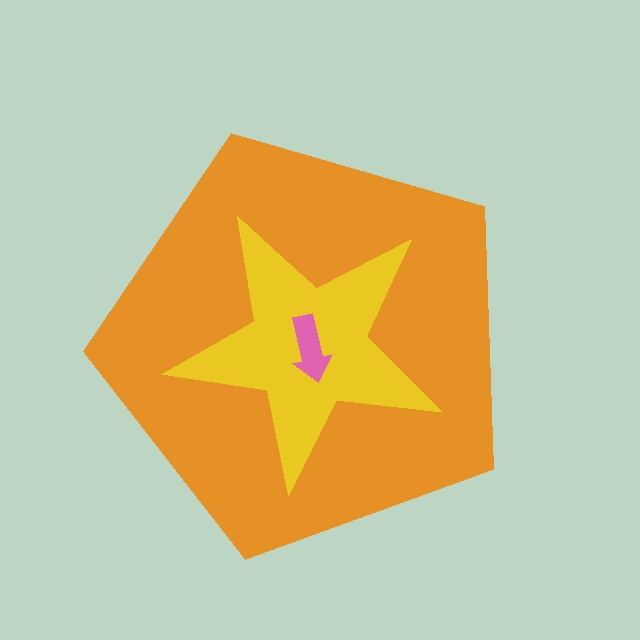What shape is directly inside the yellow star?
The pink arrow.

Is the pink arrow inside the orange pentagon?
Yes.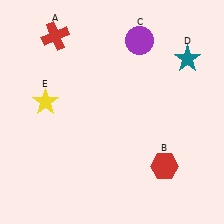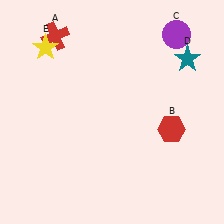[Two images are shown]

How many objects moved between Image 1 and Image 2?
3 objects moved between the two images.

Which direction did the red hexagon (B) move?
The red hexagon (B) moved up.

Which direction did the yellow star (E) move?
The yellow star (E) moved up.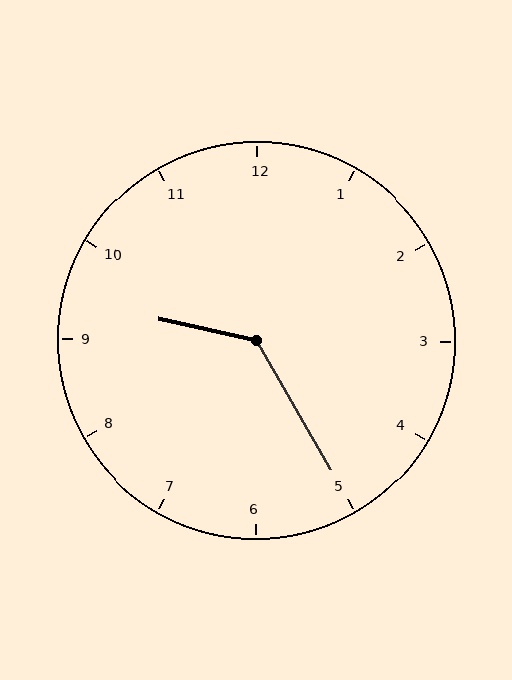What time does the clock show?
9:25.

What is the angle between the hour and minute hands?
Approximately 132 degrees.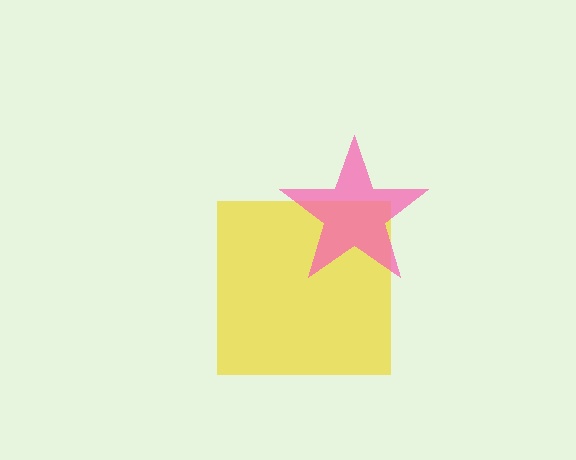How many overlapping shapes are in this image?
There are 2 overlapping shapes in the image.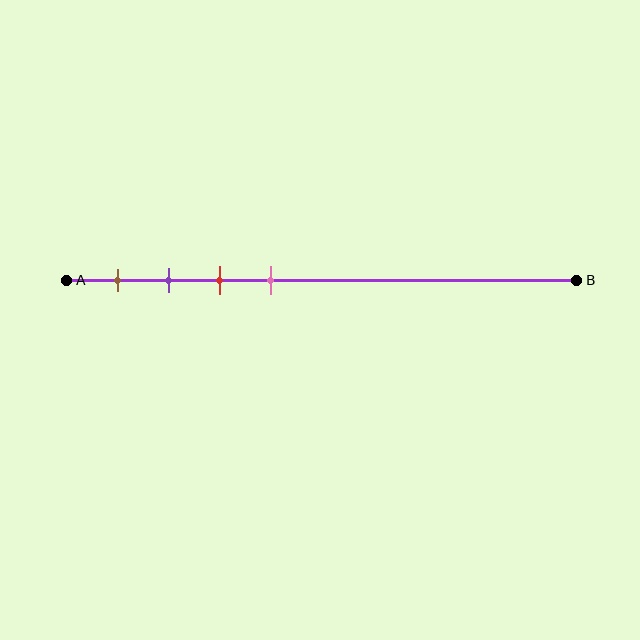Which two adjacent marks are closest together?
The purple and red marks are the closest adjacent pair.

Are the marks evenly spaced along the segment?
Yes, the marks are approximately evenly spaced.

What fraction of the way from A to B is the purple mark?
The purple mark is approximately 20% (0.2) of the way from A to B.